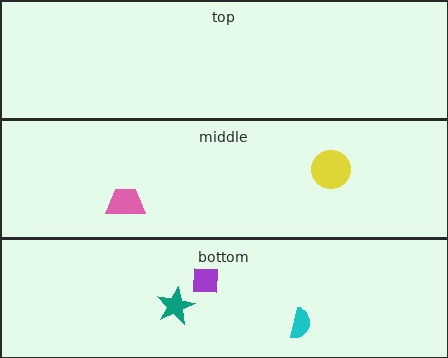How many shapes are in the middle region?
2.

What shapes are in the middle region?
The pink trapezoid, the yellow circle.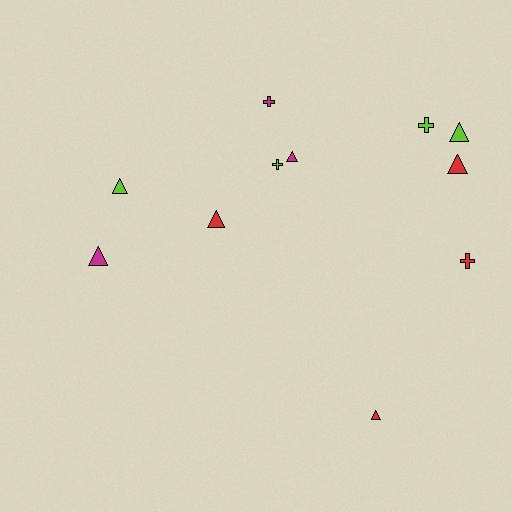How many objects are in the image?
There are 11 objects.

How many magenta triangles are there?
There are 2 magenta triangles.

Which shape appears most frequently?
Triangle, with 7 objects.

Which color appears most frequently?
Red, with 4 objects.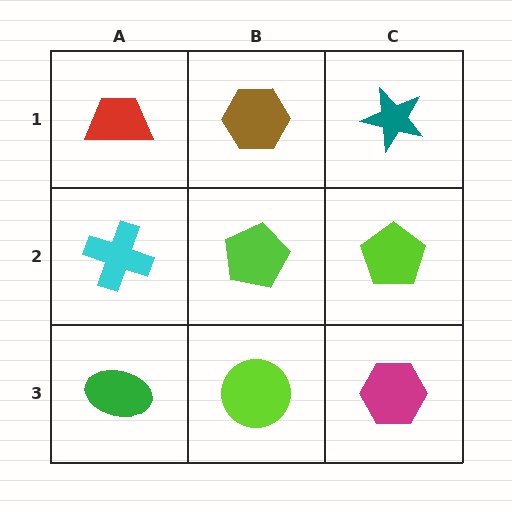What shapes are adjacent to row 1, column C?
A lime pentagon (row 2, column C), a brown hexagon (row 1, column B).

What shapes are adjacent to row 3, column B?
A lime pentagon (row 2, column B), a green ellipse (row 3, column A), a magenta hexagon (row 3, column C).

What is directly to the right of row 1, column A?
A brown hexagon.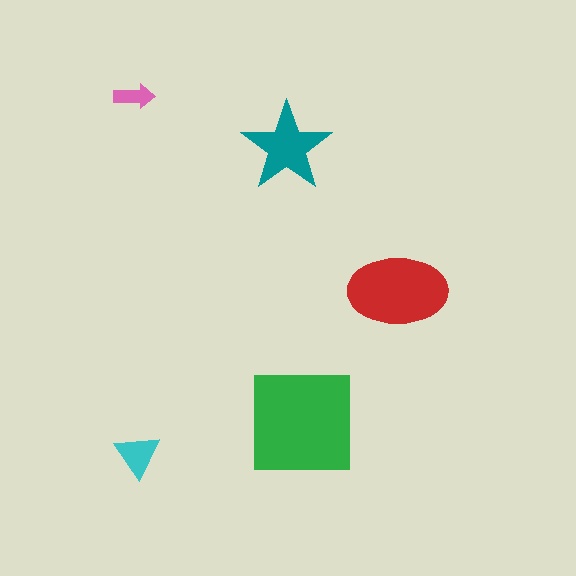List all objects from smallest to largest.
The pink arrow, the cyan triangle, the teal star, the red ellipse, the green square.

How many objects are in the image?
There are 5 objects in the image.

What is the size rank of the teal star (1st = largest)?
3rd.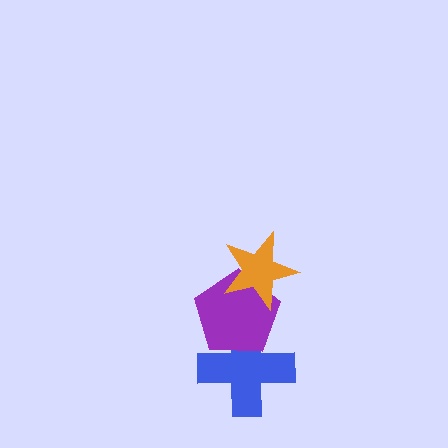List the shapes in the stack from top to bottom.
From top to bottom: the orange star, the purple pentagon, the blue cross.